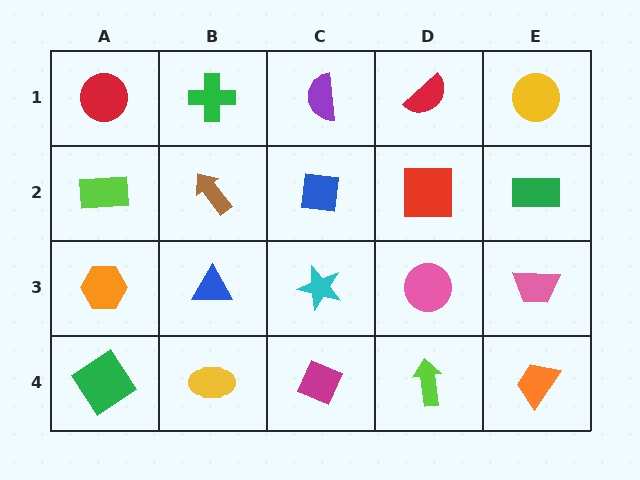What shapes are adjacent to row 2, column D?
A red semicircle (row 1, column D), a pink circle (row 3, column D), a blue square (row 2, column C), a green rectangle (row 2, column E).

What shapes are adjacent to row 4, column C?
A cyan star (row 3, column C), a yellow ellipse (row 4, column B), a lime arrow (row 4, column D).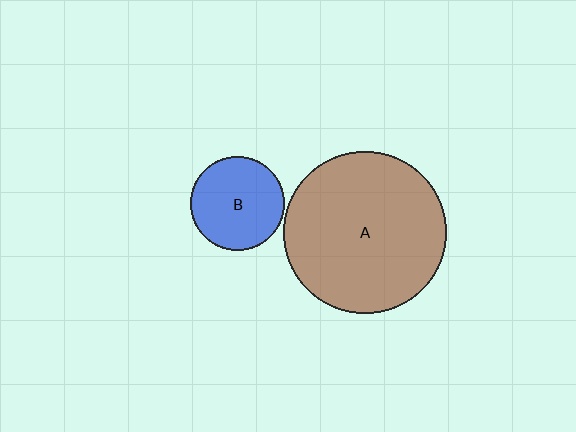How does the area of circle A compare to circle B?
Approximately 3.0 times.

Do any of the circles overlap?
No, none of the circles overlap.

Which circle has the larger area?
Circle A (brown).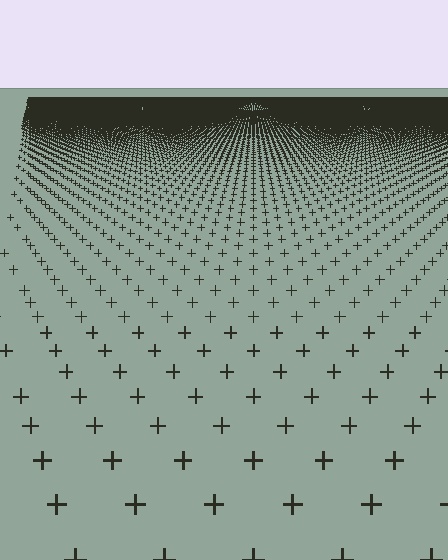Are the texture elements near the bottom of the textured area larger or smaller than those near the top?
Larger. Near the bottom, elements are closer to the viewer and appear at a bigger on-screen size.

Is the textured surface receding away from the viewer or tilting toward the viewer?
The surface is receding away from the viewer. Texture elements get smaller and denser toward the top.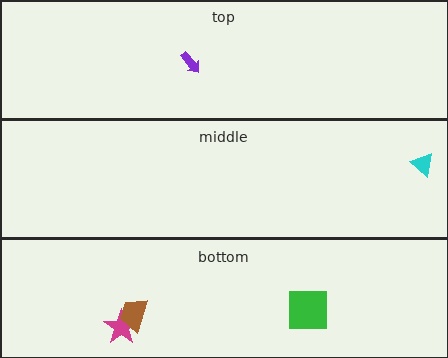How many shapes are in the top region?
1.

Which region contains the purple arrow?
The top region.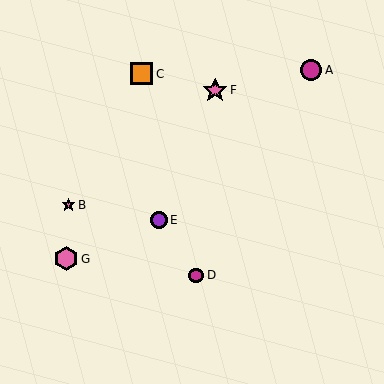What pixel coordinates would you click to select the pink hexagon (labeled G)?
Click at (66, 259) to select the pink hexagon G.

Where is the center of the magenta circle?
The center of the magenta circle is at (196, 276).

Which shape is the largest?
The pink star (labeled F) is the largest.